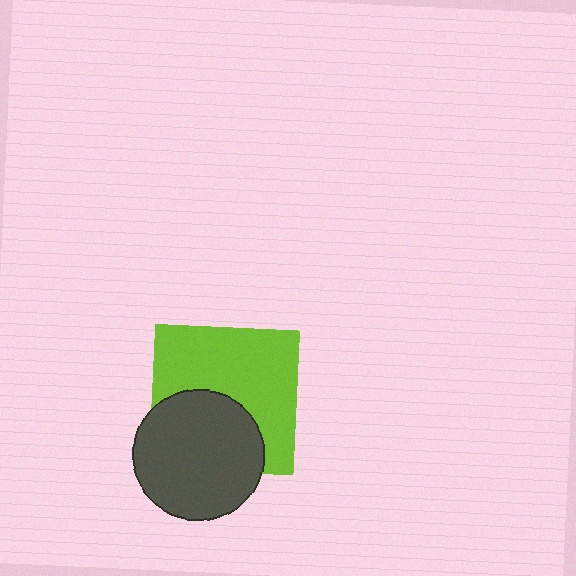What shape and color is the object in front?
The object in front is a dark gray circle.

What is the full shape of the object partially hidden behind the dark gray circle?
The partially hidden object is a lime square.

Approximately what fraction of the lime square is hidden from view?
Roughly 39% of the lime square is hidden behind the dark gray circle.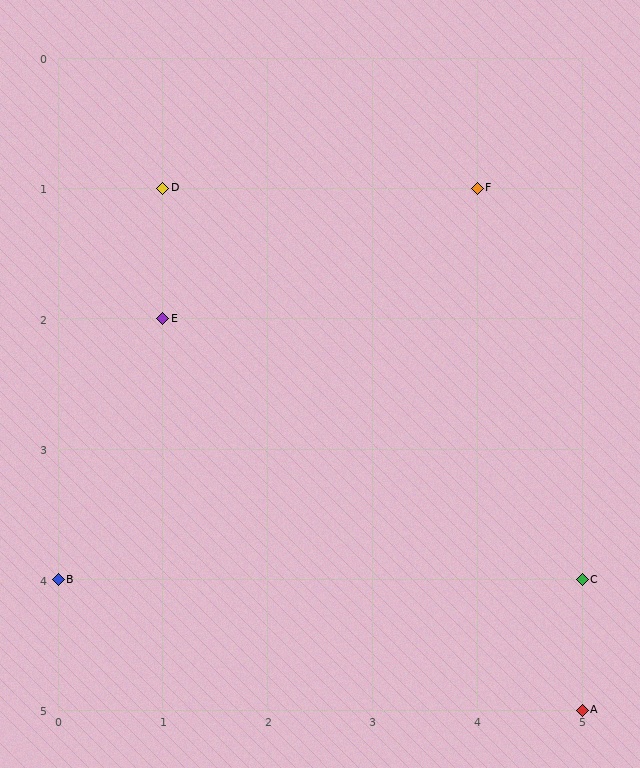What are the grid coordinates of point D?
Point D is at grid coordinates (1, 1).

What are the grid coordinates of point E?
Point E is at grid coordinates (1, 2).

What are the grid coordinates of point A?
Point A is at grid coordinates (5, 5).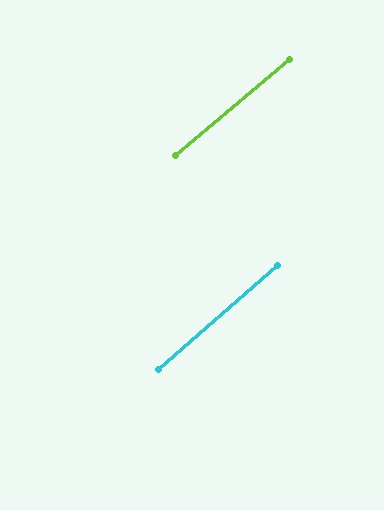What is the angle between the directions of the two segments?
Approximately 1 degree.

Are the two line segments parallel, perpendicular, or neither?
Parallel — their directions differ by only 1.3°.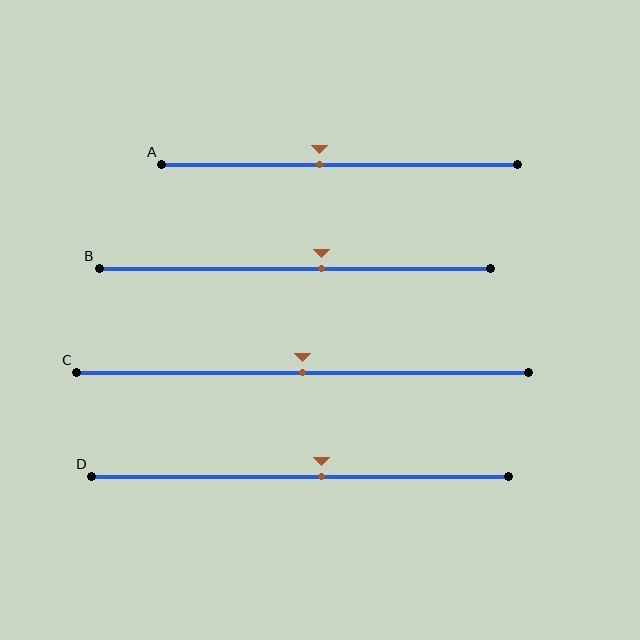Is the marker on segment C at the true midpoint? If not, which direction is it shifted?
Yes, the marker on segment C is at the true midpoint.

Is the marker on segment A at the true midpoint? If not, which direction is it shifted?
No, the marker on segment A is shifted to the left by about 6% of the segment length.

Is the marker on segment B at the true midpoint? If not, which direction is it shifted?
No, the marker on segment B is shifted to the right by about 7% of the segment length.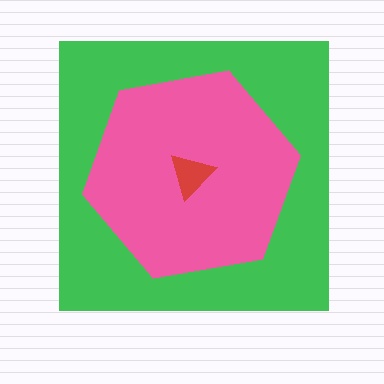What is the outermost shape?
The green square.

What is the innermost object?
The red triangle.